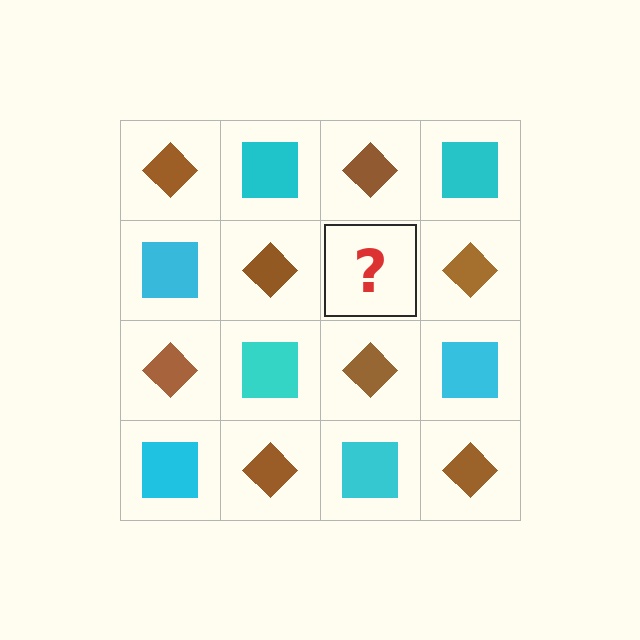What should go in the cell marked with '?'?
The missing cell should contain a cyan square.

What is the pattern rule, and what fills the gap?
The rule is that it alternates brown diamond and cyan square in a checkerboard pattern. The gap should be filled with a cyan square.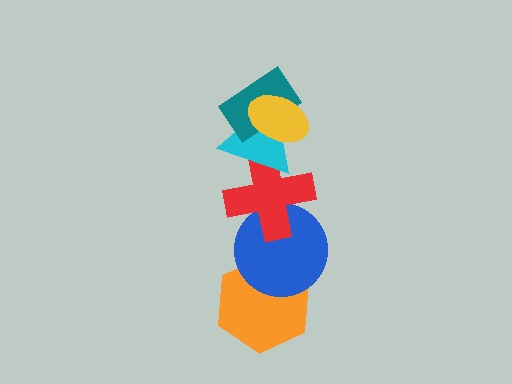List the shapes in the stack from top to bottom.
From top to bottom: the yellow ellipse, the teal rectangle, the cyan triangle, the red cross, the blue circle, the orange hexagon.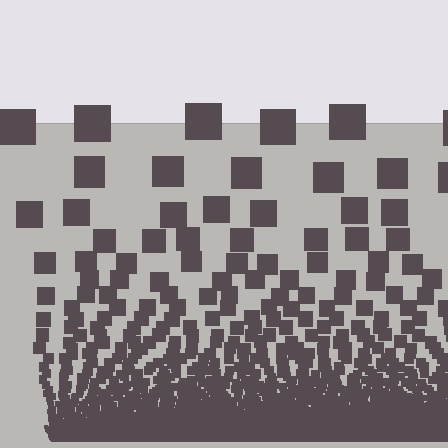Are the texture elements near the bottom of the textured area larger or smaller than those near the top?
Smaller. The gradient is inverted — elements near the bottom are smaller and denser.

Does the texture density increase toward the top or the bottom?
Density increases toward the bottom.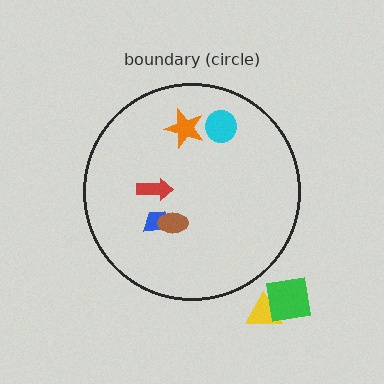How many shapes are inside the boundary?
5 inside, 2 outside.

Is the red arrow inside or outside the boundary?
Inside.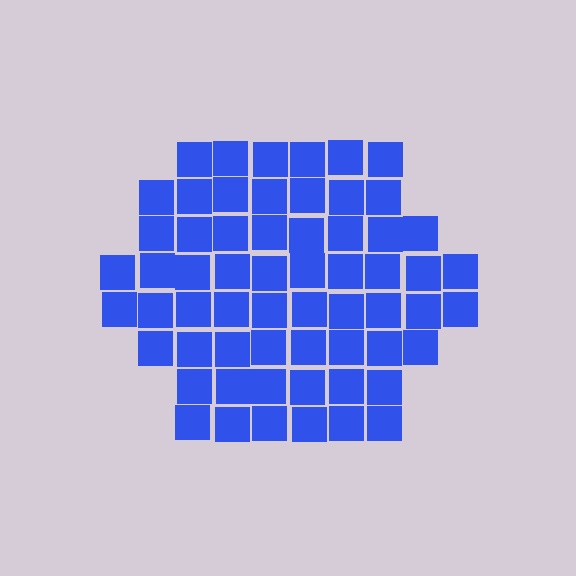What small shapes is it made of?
It is made of small squares.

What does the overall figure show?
The overall figure shows a hexagon.